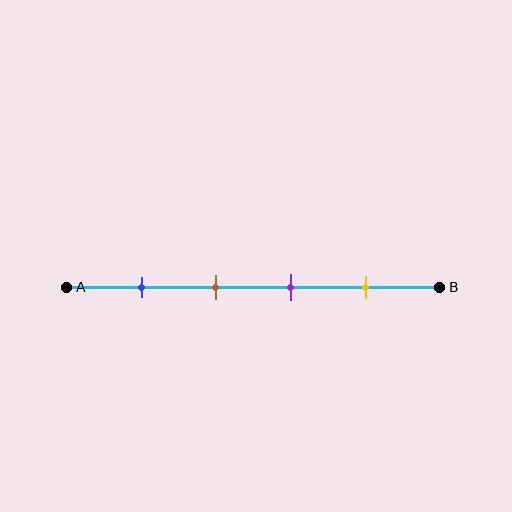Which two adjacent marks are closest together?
The brown and purple marks are the closest adjacent pair.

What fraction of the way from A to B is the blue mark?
The blue mark is approximately 20% (0.2) of the way from A to B.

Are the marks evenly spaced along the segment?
Yes, the marks are approximately evenly spaced.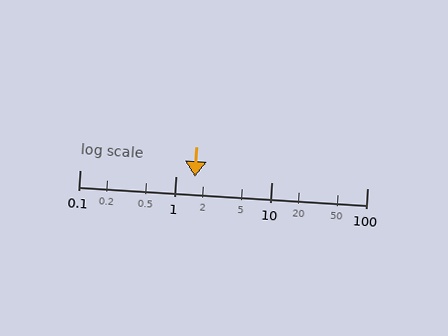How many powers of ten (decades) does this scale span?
The scale spans 3 decades, from 0.1 to 100.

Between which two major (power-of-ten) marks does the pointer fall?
The pointer is between 1 and 10.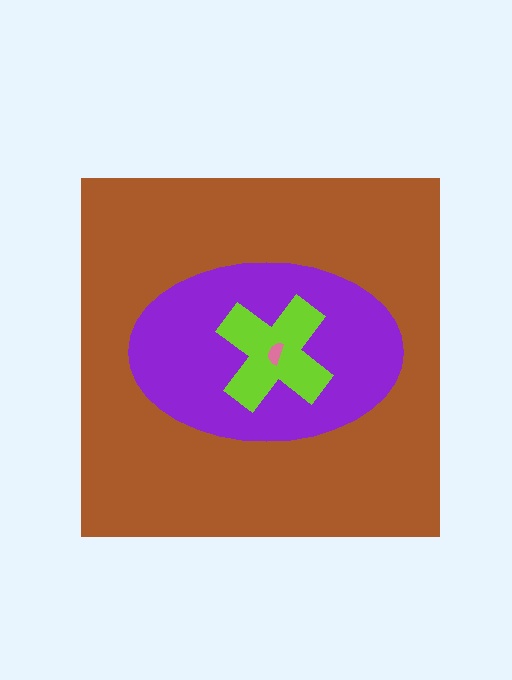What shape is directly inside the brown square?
The purple ellipse.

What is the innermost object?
The pink semicircle.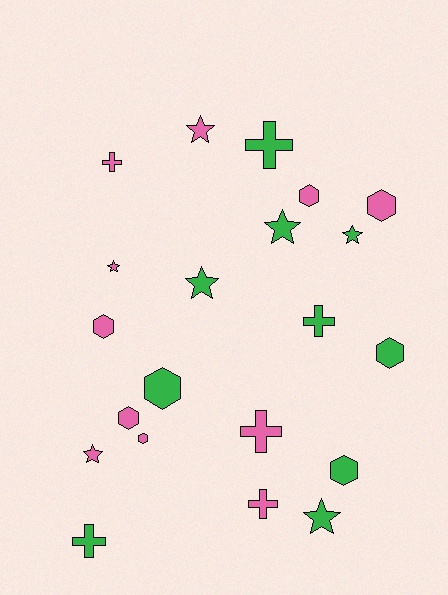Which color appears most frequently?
Pink, with 11 objects.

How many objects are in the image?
There are 21 objects.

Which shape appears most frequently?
Hexagon, with 8 objects.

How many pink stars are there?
There are 3 pink stars.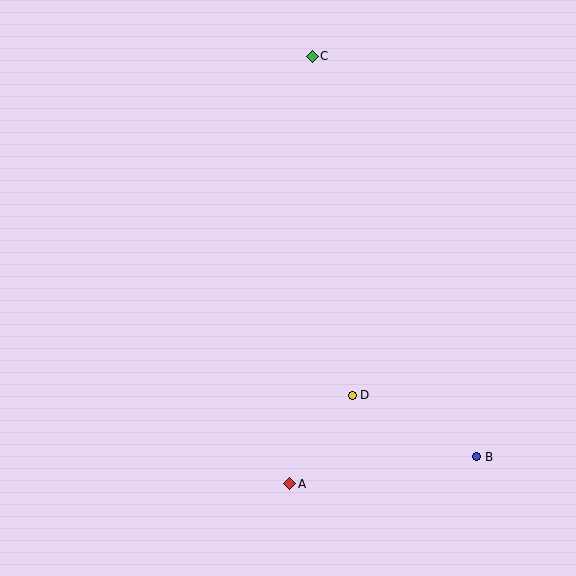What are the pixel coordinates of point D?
Point D is at (352, 395).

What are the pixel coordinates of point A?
Point A is at (290, 484).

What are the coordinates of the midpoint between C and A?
The midpoint between C and A is at (301, 270).